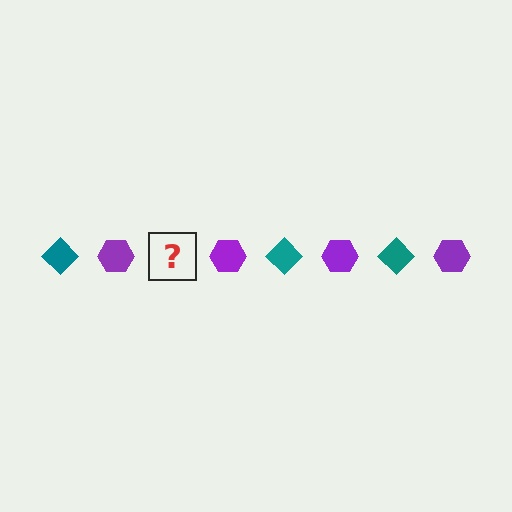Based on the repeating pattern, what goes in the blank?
The blank should be a teal diamond.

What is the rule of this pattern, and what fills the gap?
The rule is that the pattern alternates between teal diamond and purple hexagon. The gap should be filled with a teal diamond.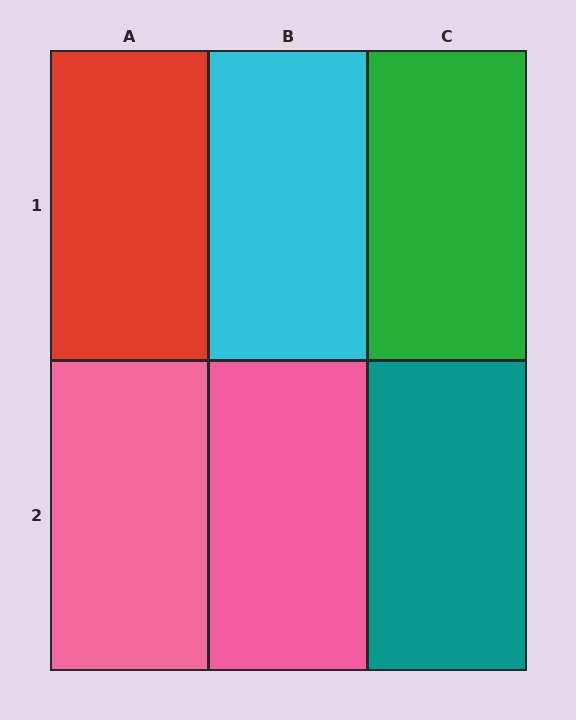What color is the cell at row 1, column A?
Red.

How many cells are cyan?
1 cell is cyan.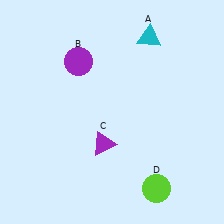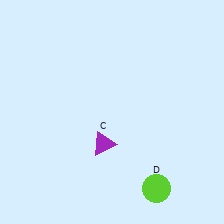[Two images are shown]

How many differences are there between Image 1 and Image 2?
There are 2 differences between the two images.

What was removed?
The purple circle (B), the cyan triangle (A) were removed in Image 2.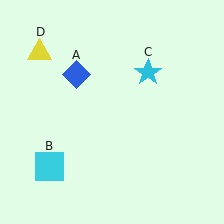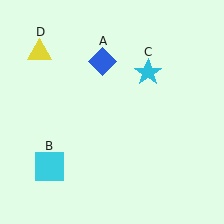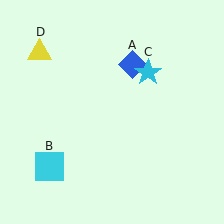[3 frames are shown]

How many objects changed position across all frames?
1 object changed position: blue diamond (object A).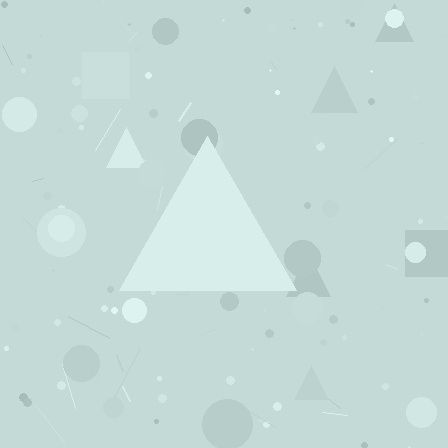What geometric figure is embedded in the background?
A triangle is embedded in the background.